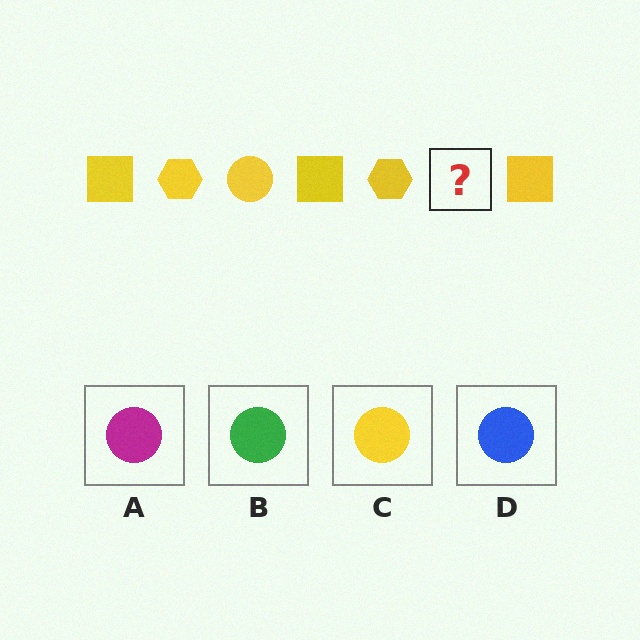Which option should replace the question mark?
Option C.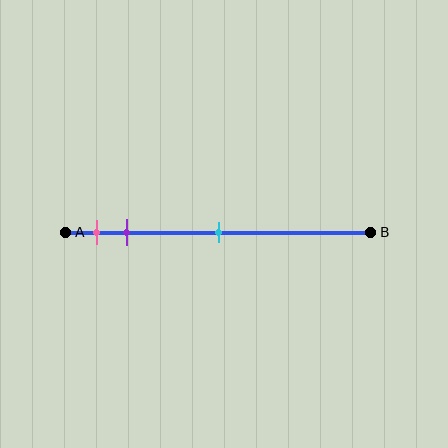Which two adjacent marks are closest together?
The pink and purple marks are the closest adjacent pair.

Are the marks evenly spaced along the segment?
No, the marks are not evenly spaced.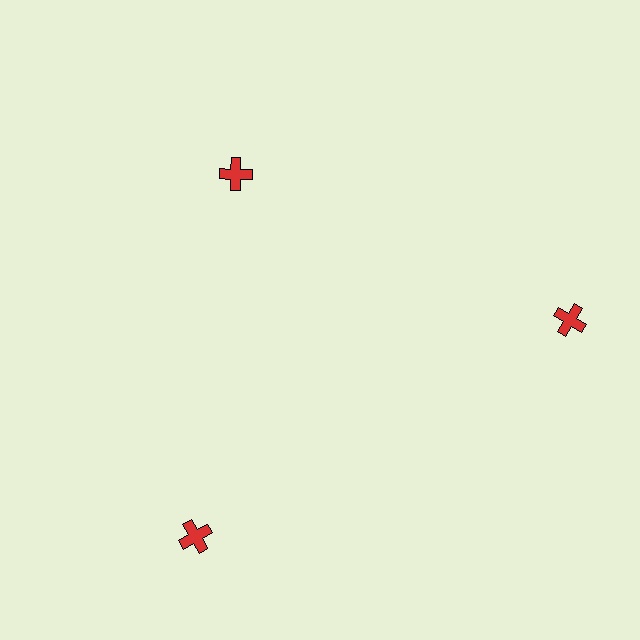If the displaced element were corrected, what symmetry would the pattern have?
It would have 3-fold rotational symmetry — the pattern would map onto itself every 120 degrees.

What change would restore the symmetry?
The symmetry would be restored by moving it outward, back onto the ring so that all 3 crosses sit at equal angles and equal distance from the center.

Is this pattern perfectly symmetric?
No. The 3 red crosses are arranged in a ring, but one element near the 11 o'clock position is pulled inward toward the center, breaking the 3-fold rotational symmetry.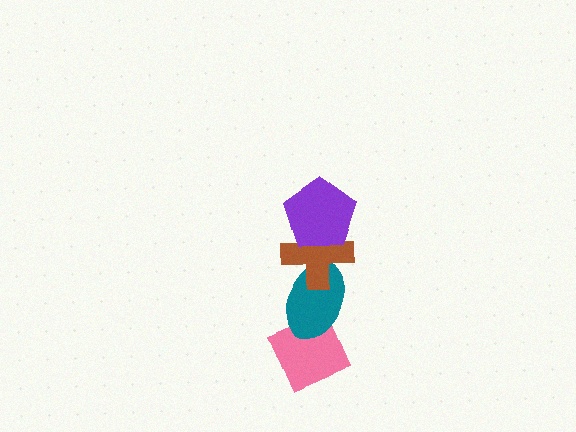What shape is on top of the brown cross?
The purple pentagon is on top of the brown cross.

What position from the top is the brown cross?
The brown cross is 2nd from the top.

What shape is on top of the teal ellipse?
The brown cross is on top of the teal ellipse.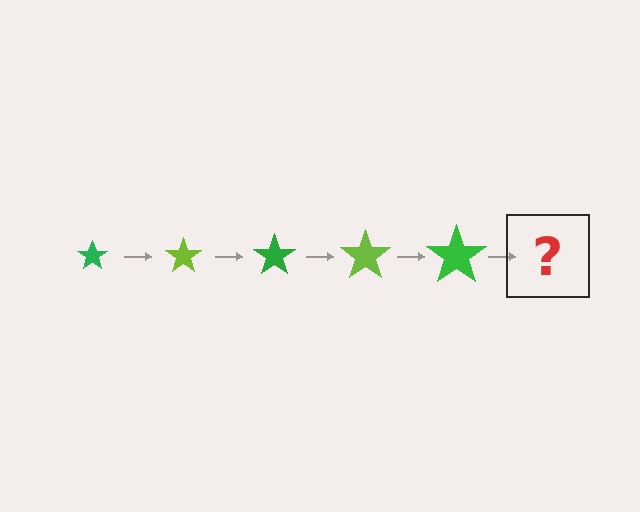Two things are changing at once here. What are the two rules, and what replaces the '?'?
The two rules are that the star grows larger each step and the color cycles through green and lime. The '?' should be a lime star, larger than the previous one.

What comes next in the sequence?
The next element should be a lime star, larger than the previous one.